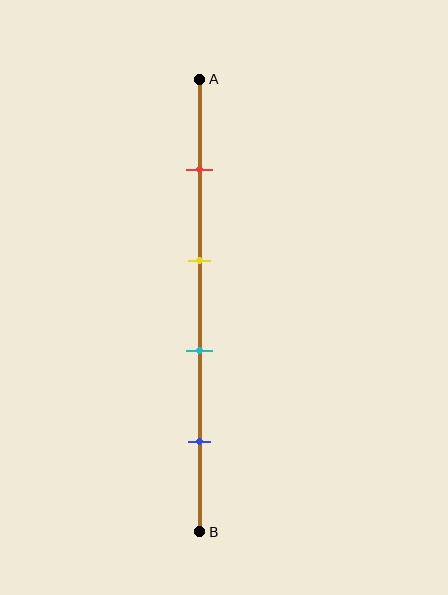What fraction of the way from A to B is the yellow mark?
The yellow mark is approximately 40% (0.4) of the way from A to B.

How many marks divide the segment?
There are 4 marks dividing the segment.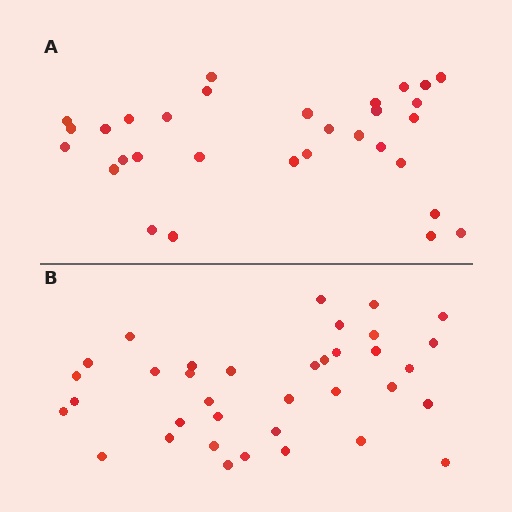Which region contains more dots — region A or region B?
Region B (the bottom region) has more dots.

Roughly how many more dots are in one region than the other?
Region B has about 5 more dots than region A.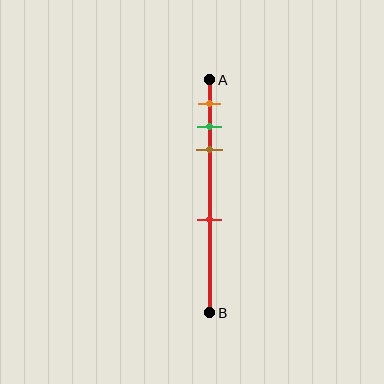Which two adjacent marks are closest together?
The green and brown marks are the closest adjacent pair.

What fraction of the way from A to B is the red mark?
The red mark is approximately 60% (0.6) of the way from A to B.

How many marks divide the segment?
There are 4 marks dividing the segment.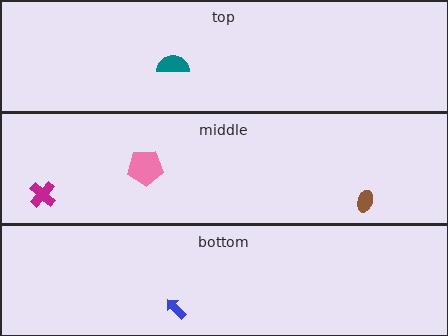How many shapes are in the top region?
1.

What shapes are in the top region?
The teal semicircle.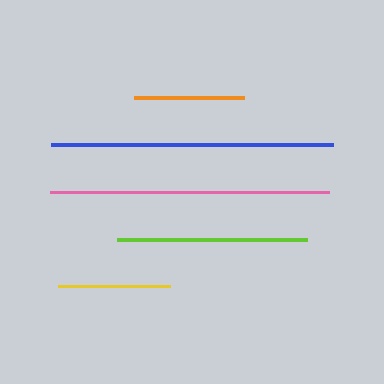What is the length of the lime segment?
The lime segment is approximately 190 pixels long.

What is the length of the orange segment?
The orange segment is approximately 110 pixels long.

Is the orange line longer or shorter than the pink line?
The pink line is longer than the orange line.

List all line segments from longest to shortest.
From longest to shortest: blue, pink, lime, yellow, orange.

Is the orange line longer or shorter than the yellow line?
The yellow line is longer than the orange line.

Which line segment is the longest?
The blue line is the longest at approximately 282 pixels.